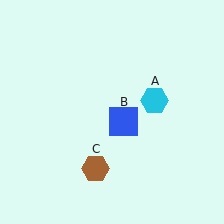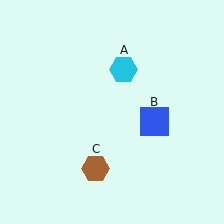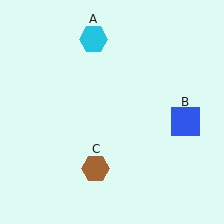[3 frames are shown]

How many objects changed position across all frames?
2 objects changed position: cyan hexagon (object A), blue square (object B).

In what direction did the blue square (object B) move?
The blue square (object B) moved right.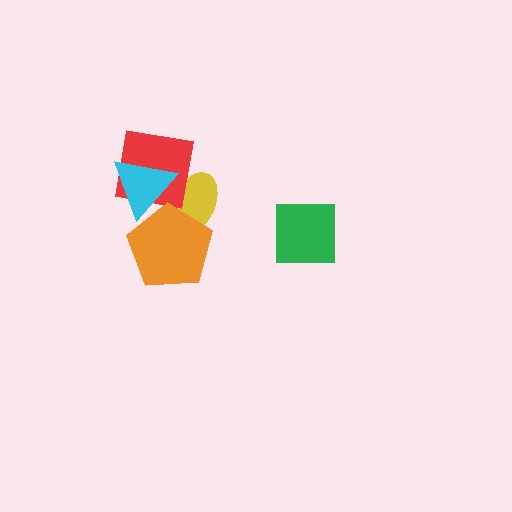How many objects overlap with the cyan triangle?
3 objects overlap with the cyan triangle.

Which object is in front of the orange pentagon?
The cyan triangle is in front of the orange pentagon.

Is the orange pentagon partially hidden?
Yes, it is partially covered by another shape.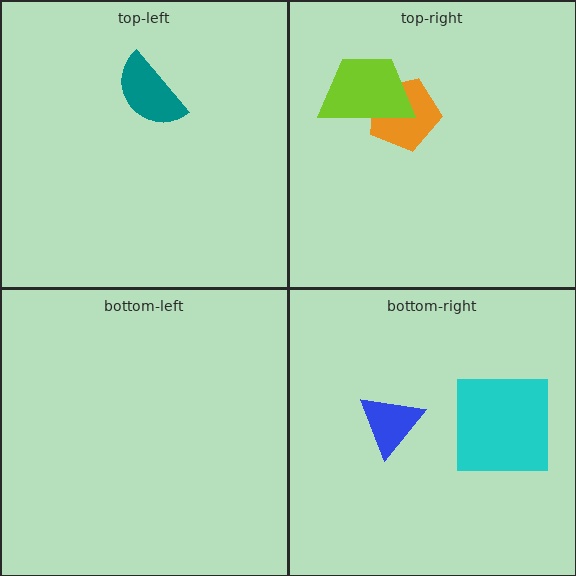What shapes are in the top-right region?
The orange pentagon, the lime trapezoid.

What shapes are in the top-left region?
The teal semicircle.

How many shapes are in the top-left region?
1.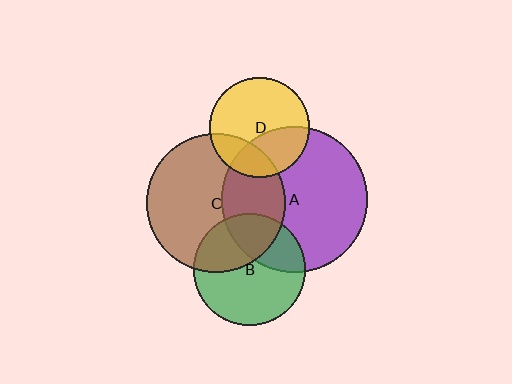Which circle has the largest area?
Circle A (purple).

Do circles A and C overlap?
Yes.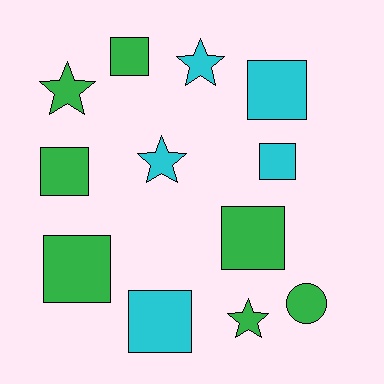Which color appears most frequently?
Green, with 7 objects.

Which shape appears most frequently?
Square, with 7 objects.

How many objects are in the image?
There are 12 objects.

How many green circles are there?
There is 1 green circle.